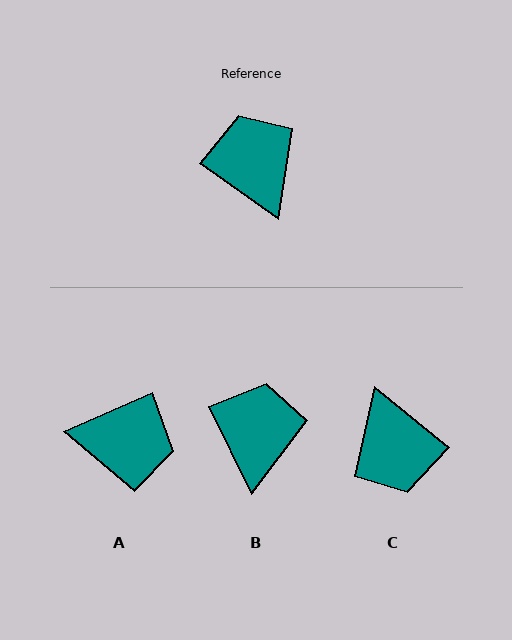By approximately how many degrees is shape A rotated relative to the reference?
Approximately 121 degrees clockwise.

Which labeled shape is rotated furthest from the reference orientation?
C, about 177 degrees away.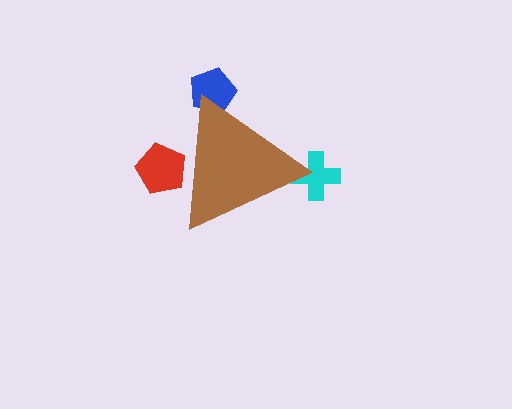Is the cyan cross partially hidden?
Yes, the cyan cross is partially hidden behind the brown triangle.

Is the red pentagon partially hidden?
Yes, the red pentagon is partially hidden behind the brown triangle.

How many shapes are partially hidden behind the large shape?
3 shapes are partially hidden.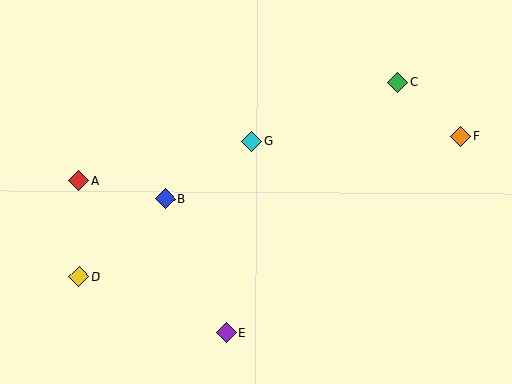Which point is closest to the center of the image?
Point G at (252, 141) is closest to the center.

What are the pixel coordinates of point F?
Point F is at (461, 136).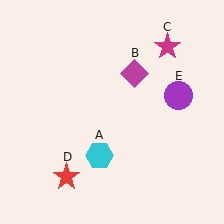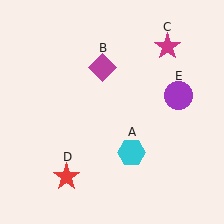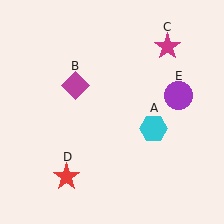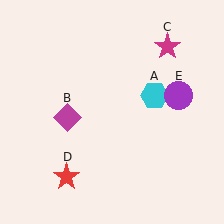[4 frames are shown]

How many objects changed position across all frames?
2 objects changed position: cyan hexagon (object A), magenta diamond (object B).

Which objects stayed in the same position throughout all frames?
Magenta star (object C) and red star (object D) and purple circle (object E) remained stationary.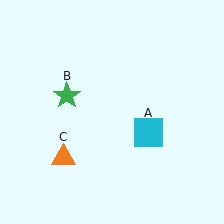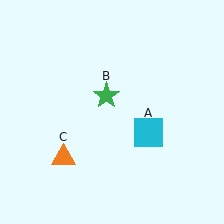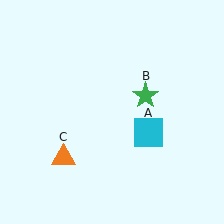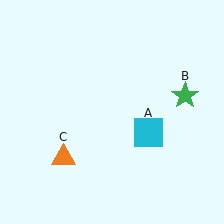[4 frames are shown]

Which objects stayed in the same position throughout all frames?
Cyan square (object A) and orange triangle (object C) remained stationary.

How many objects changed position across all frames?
1 object changed position: green star (object B).